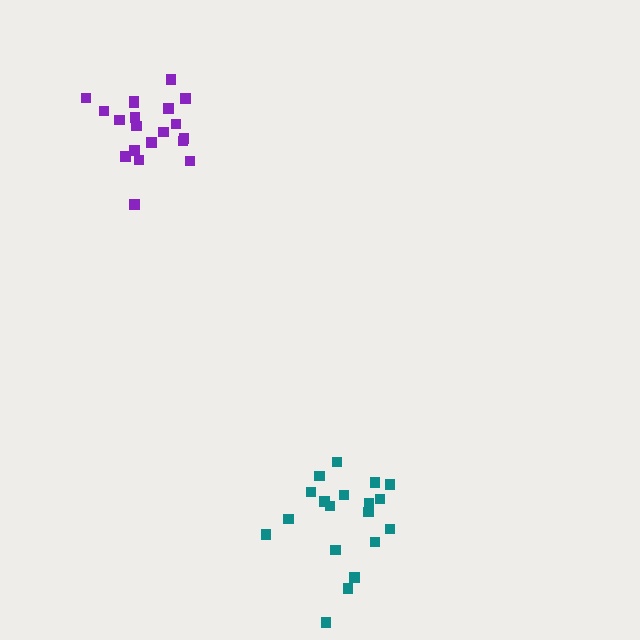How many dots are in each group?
Group 1: 20 dots, Group 2: 19 dots (39 total).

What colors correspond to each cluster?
The clusters are colored: purple, teal.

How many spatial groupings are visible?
There are 2 spatial groupings.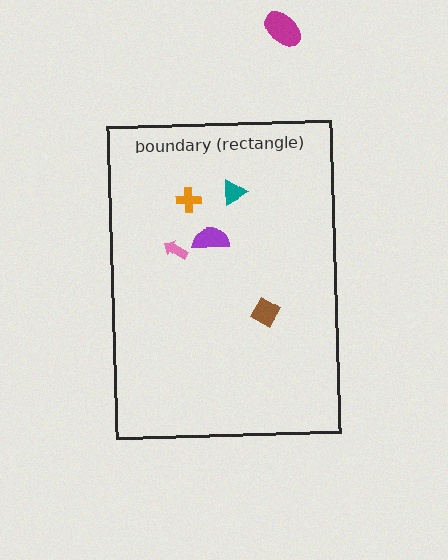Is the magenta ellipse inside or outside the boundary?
Outside.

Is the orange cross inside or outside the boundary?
Inside.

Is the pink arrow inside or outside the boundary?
Inside.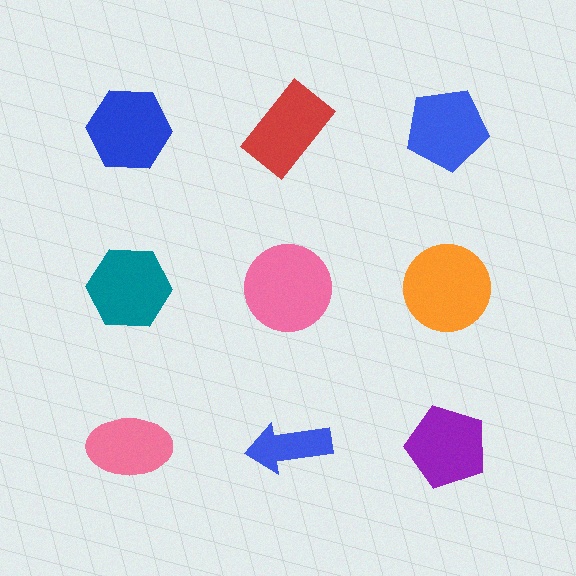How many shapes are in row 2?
3 shapes.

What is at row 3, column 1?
A pink ellipse.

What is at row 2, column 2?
A pink circle.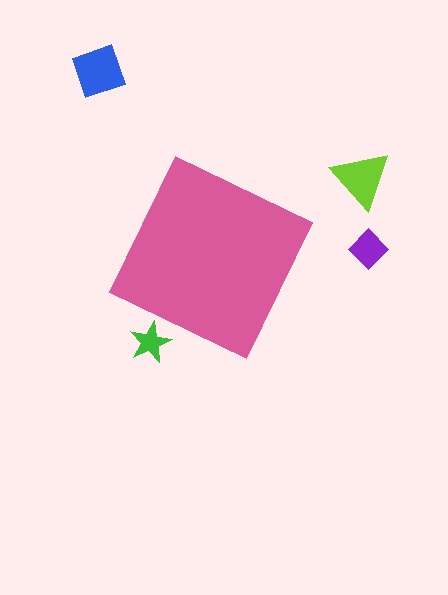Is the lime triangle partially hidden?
No, the lime triangle is fully visible.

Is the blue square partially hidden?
No, the blue square is fully visible.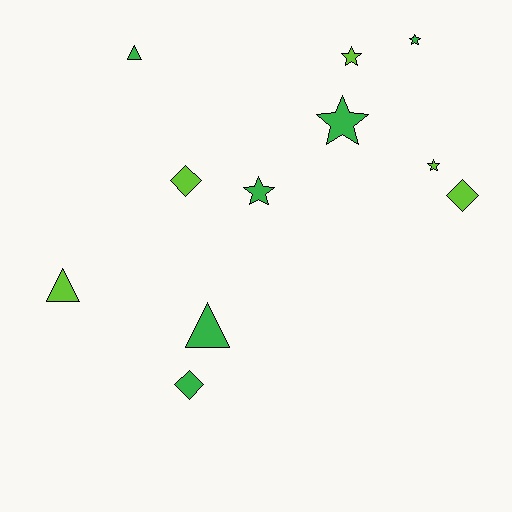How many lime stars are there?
There are 2 lime stars.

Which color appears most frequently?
Green, with 6 objects.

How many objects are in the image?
There are 11 objects.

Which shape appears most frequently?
Star, with 5 objects.